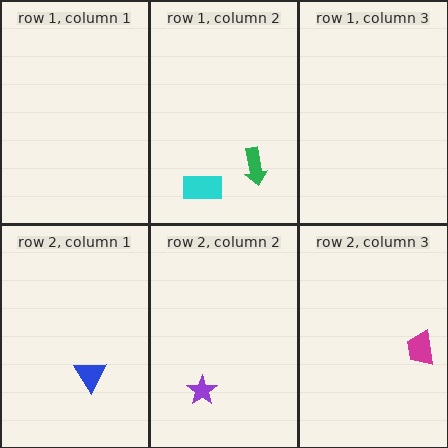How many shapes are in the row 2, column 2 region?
1.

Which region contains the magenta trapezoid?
The row 2, column 3 region.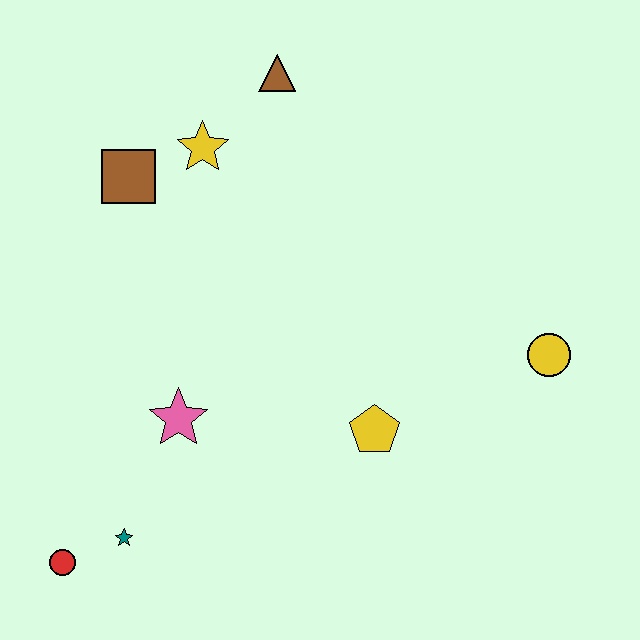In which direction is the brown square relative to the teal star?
The brown square is above the teal star.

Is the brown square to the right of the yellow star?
No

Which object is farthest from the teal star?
The brown triangle is farthest from the teal star.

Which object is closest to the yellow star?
The brown square is closest to the yellow star.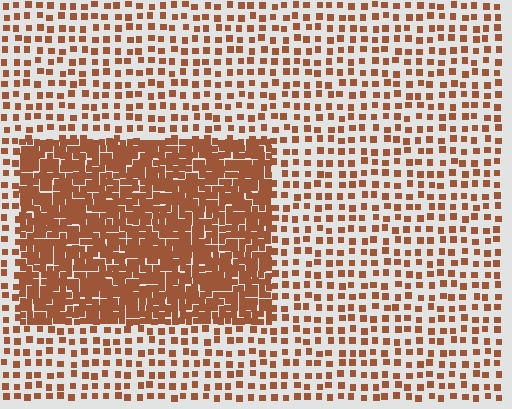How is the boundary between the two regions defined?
The boundary is defined by a change in element density (approximately 2.9x ratio). All elements are the same color, size, and shape.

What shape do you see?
I see a rectangle.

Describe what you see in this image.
The image contains small brown elements arranged at two different densities. A rectangle-shaped region is visible where the elements are more densely packed than the surrounding area.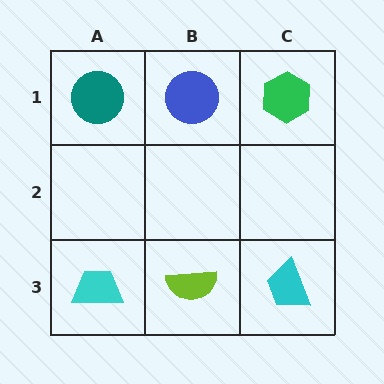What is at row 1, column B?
A blue circle.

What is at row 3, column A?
A cyan trapezoid.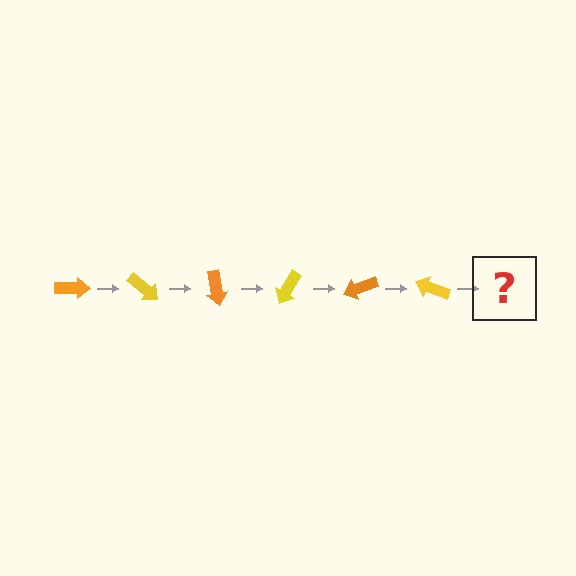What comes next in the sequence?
The next element should be an orange arrow, rotated 240 degrees from the start.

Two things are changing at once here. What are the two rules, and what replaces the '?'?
The two rules are that it rotates 40 degrees each step and the color cycles through orange and yellow. The '?' should be an orange arrow, rotated 240 degrees from the start.